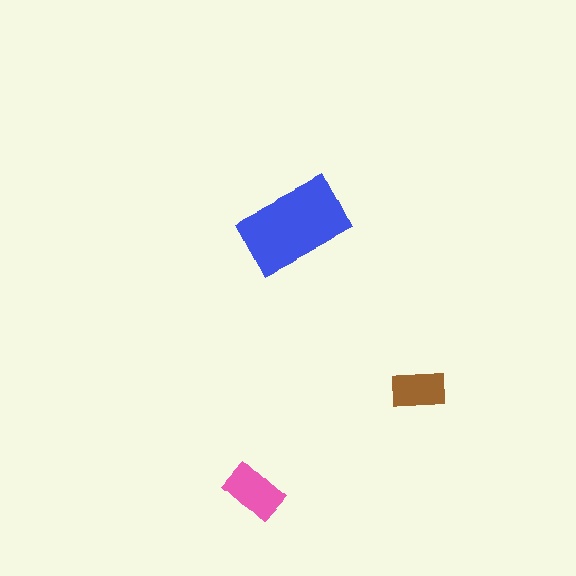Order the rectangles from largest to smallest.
the blue one, the pink one, the brown one.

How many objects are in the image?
There are 3 objects in the image.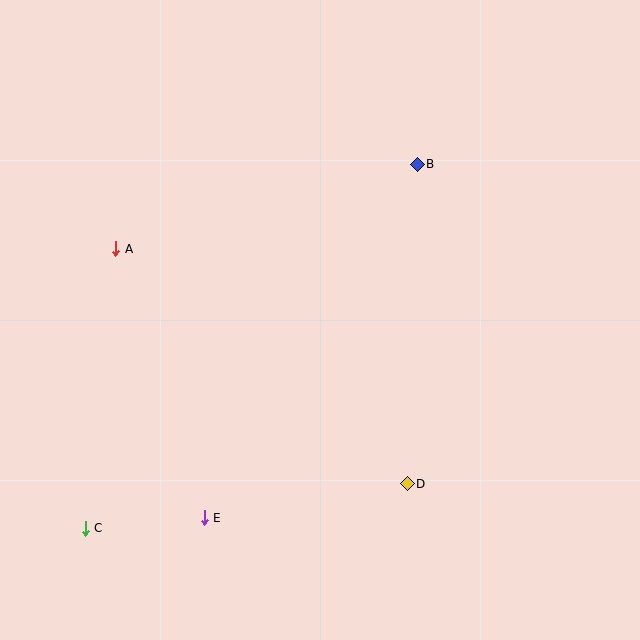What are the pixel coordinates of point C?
Point C is at (85, 528).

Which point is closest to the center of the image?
Point B at (417, 164) is closest to the center.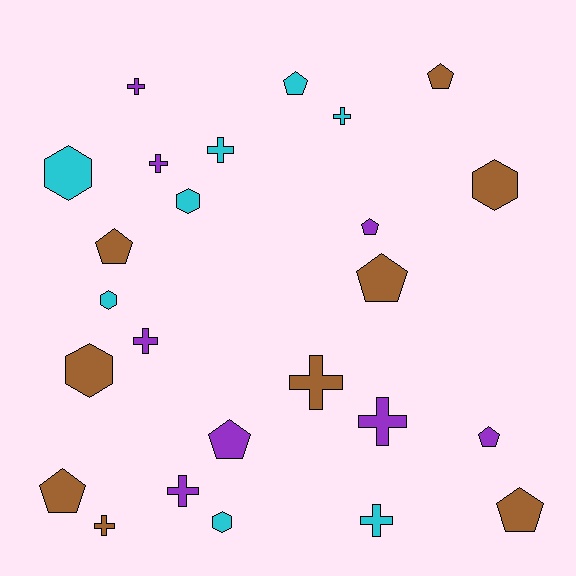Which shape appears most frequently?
Cross, with 10 objects.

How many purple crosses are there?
There are 5 purple crosses.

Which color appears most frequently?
Brown, with 9 objects.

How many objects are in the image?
There are 25 objects.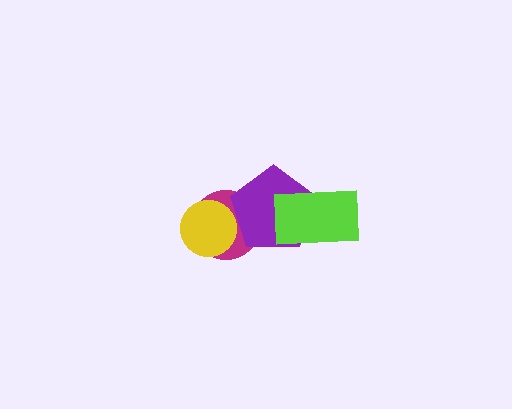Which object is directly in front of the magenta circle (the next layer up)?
The purple pentagon is directly in front of the magenta circle.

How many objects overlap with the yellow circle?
1 object overlaps with the yellow circle.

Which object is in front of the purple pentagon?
The lime rectangle is in front of the purple pentagon.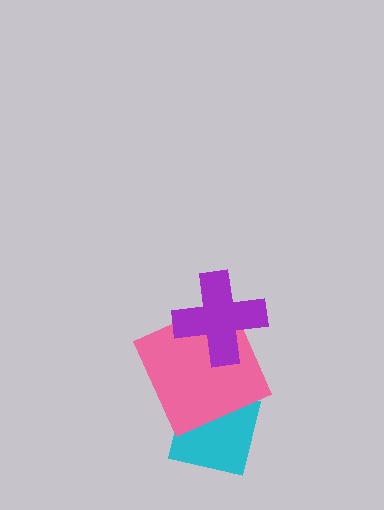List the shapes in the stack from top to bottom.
From top to bottom: the purple cross, the pink square, the cyan square.